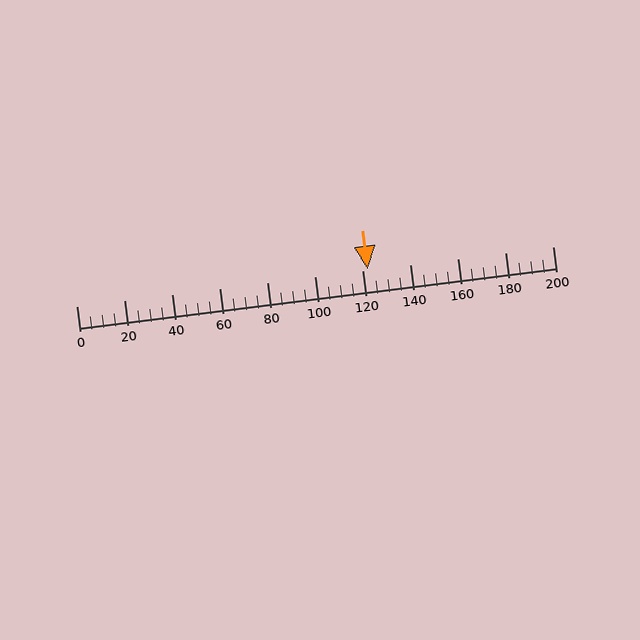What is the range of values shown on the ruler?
The ruler shows values from 0 to 200.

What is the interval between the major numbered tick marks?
The major tick marks are spaced 20 units apart.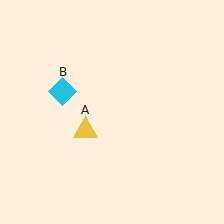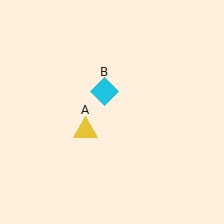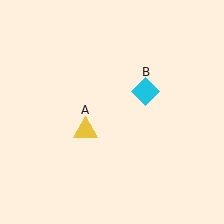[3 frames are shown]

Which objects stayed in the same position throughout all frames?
Yellow triangle (object A) remained stationary.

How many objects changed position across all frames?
1 object changed position: cyan diamond (object B).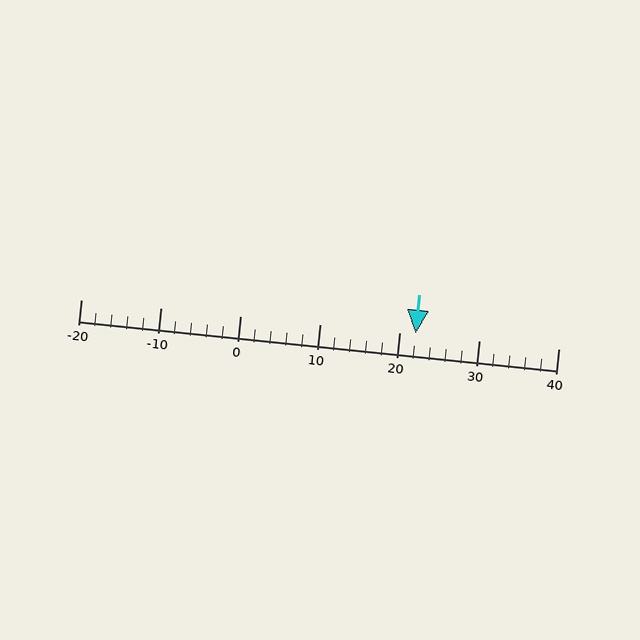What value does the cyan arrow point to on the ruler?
The cyan arrow points to approximately 22.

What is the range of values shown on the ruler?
The ruler shows values from -20 to 40.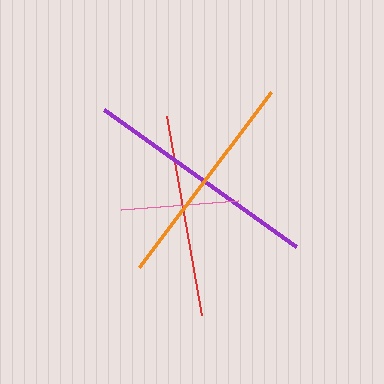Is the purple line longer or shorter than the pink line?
The purple line is longer than the pink line.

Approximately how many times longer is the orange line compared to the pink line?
The orange line is approximately 1.9 times the length of the pink line.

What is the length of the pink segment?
The pink segment is approximately 117 pixels long.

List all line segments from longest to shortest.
From longest to shortest: purple, orange, red, pink.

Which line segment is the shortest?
The pink line is the shortest at approximately 117 pixels.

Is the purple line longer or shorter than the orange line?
The purple line is longer than the orange line.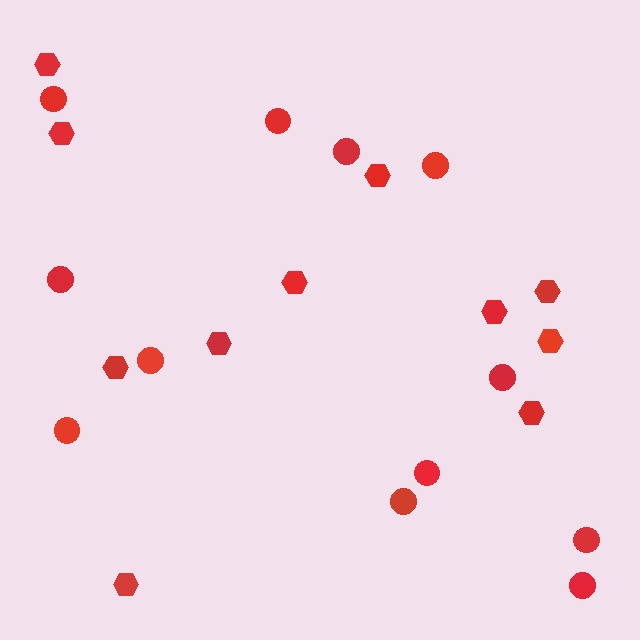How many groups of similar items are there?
There are 2 groups: one group of hexagons (11) and one group of circles (12).